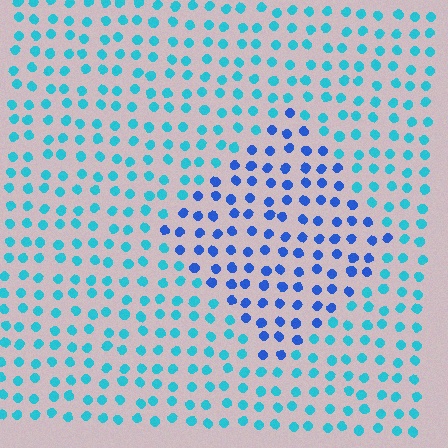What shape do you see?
I see a diamond.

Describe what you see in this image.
The image is filled with small cyan elements in a uniform arrangement. A diamond-shaped region is visible where the elements are tinted to a slightly different hue, forming a subtle color boundary.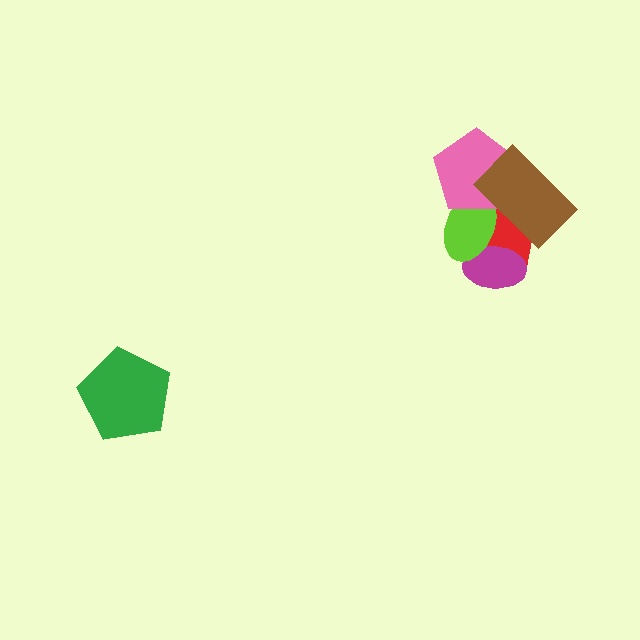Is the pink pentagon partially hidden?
Yes, it is partially covered by another shape.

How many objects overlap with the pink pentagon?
3 objects overlap with the pink pentagon.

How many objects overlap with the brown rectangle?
3 objects overlap with the brown rectangle.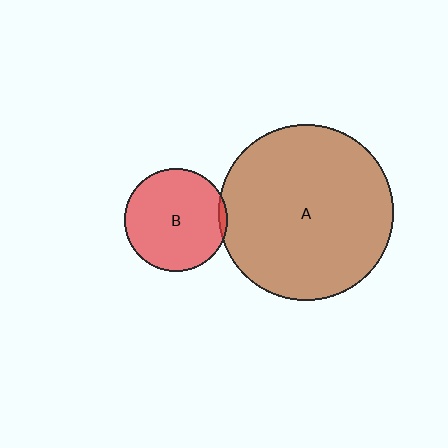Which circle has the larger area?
Circle A (brown).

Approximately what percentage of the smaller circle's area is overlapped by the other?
Approximately 5%.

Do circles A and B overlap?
Yes.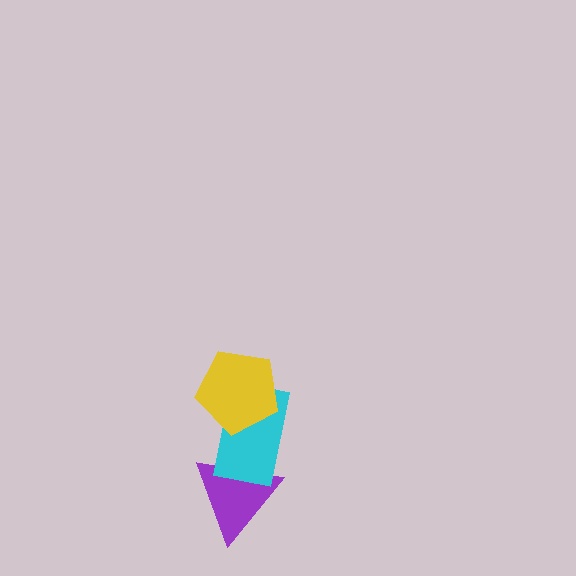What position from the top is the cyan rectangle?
The cyan rectangle is 2nd from the top.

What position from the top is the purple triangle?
The purple triangle is 3rd from the top.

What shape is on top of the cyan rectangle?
The yellow pentagon is on top of the cyan rectangle.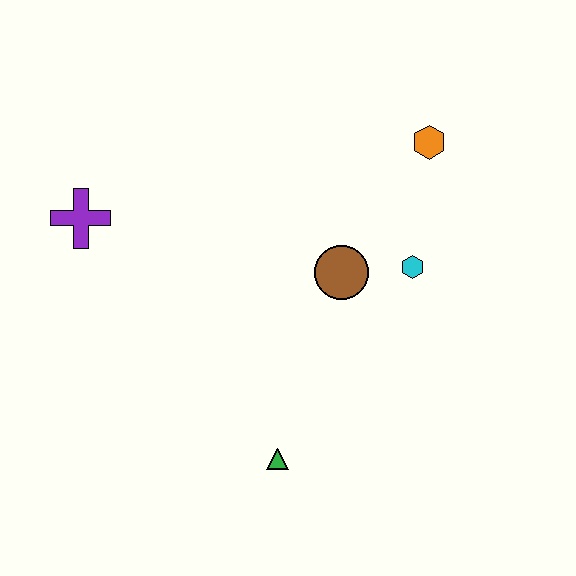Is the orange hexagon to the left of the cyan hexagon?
No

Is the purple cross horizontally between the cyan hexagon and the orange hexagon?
No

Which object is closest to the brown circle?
The cyan hexagon is closest to the brown circle.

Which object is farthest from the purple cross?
The orange hexagon is farthest from the purple cross.